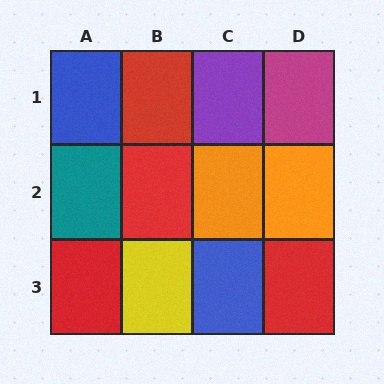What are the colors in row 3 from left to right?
Red, yellow, blue, red.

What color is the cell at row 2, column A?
Teal.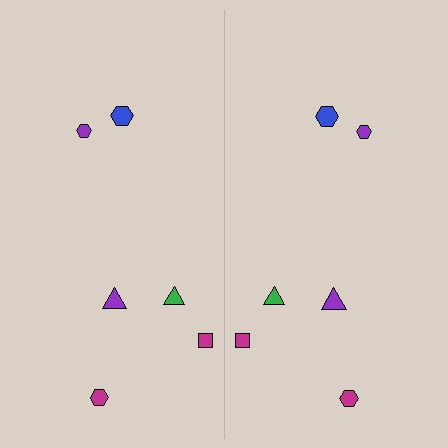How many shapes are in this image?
There are 12 shapes in this image.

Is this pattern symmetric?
Yes, this pattern has bilateral (reflection) symmetry.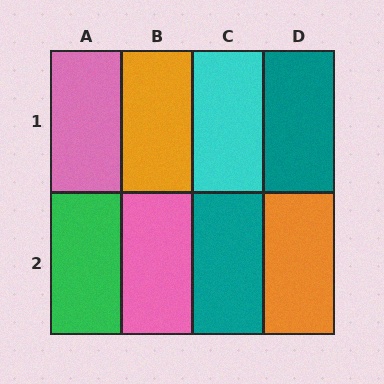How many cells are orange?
2 cells are orange.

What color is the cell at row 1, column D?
Teal.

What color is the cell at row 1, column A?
Pink.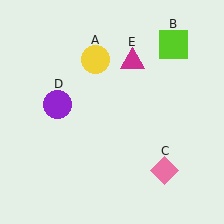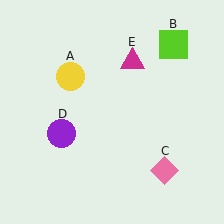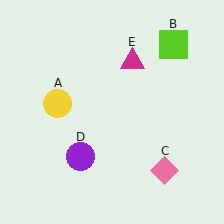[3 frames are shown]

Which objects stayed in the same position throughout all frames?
Lime square (object B) and pink diamond (object C) and magenta triangle (object E) remained stationary.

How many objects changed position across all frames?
2 objects changed position: yellow circle (object A), purple circle (object D).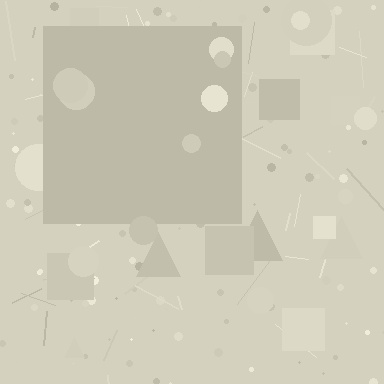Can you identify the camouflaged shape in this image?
The camouflaged shape is a square.